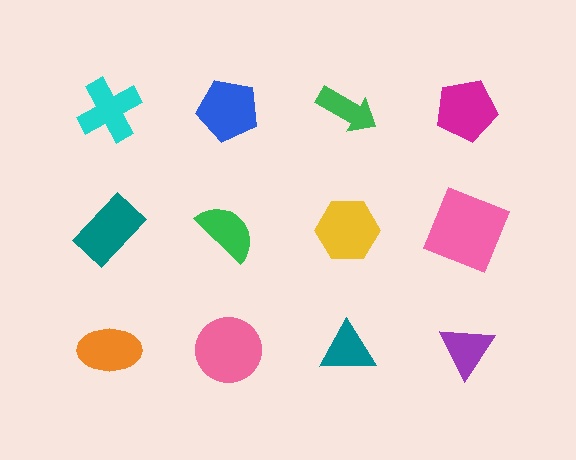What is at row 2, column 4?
A pink square.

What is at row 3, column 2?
A pink circle.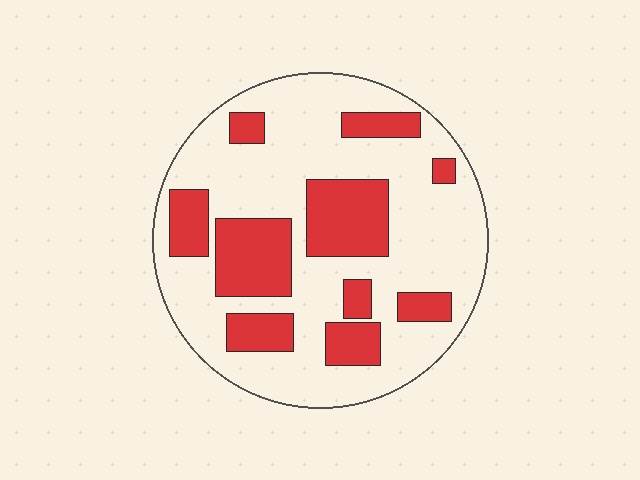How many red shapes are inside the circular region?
10.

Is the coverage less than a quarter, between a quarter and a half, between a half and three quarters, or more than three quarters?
Between a quarter and a half.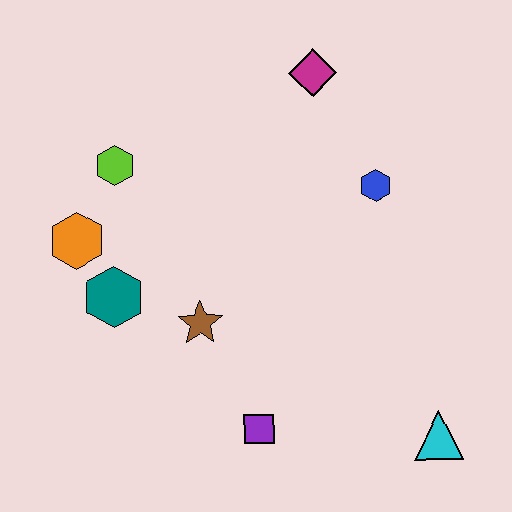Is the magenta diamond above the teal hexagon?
Yes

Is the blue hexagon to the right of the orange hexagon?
Yes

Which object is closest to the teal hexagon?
The orange hexagon is closest to the teal hexagon.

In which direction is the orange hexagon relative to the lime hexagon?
The orange hexagon is below the lime hexagon.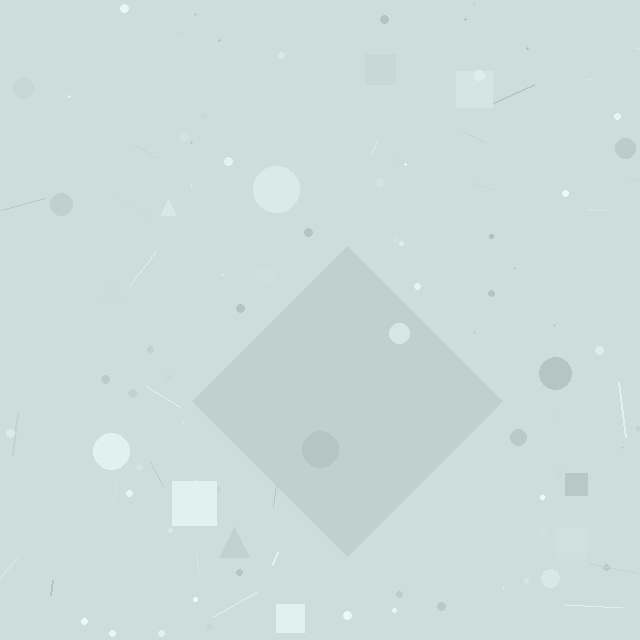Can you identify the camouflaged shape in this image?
The camouflaged shape is a diamond.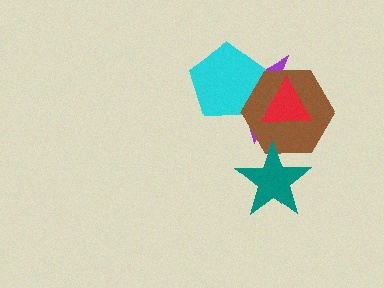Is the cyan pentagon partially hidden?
Yes, it is partially covered by another shape.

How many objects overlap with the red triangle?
2 objects overlap with the red triangle.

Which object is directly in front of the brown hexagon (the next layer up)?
The red triangle is directly in front of the brown hexagon.